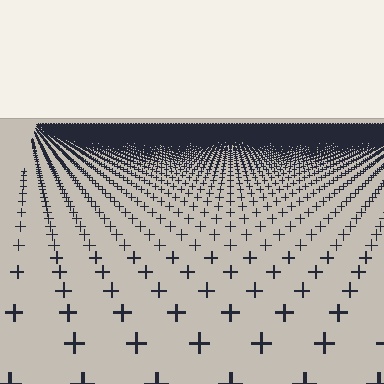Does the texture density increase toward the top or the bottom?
Density increases toward the top.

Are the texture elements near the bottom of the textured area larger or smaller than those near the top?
Larger. Near the bottom, elements are closer to the viewer and appear at a bigger on-screen size.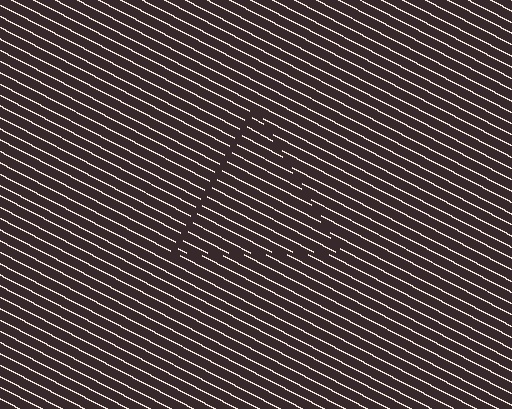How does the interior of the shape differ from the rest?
The interior of the shape contains the same grating, shifted by half a period — the contour is defined by the phase discontinuity where line-ends from the inner and outer gratings abut.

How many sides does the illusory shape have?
3 sides — the line-ends trace a triangle.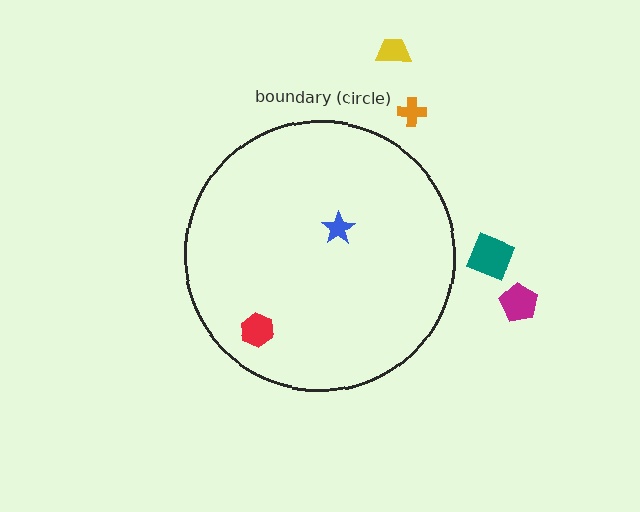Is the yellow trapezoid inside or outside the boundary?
Outside.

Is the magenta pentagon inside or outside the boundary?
Outside.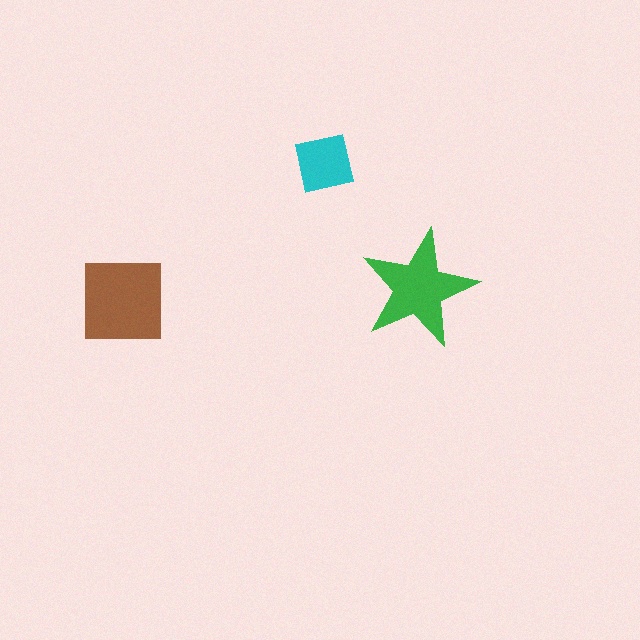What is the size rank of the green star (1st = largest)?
2nd.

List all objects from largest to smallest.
The brown square, the green star, the cyan square.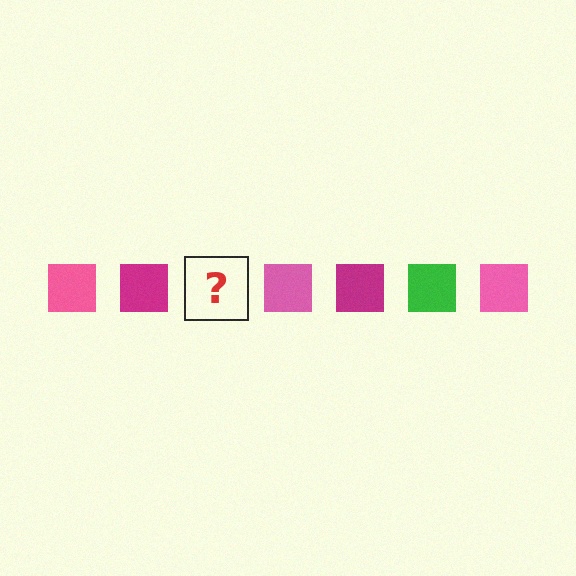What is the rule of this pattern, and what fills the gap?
The rule is that the pattern cycles through pink, magenta, green squares. The gap should be filled with a green square.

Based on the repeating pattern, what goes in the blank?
The blank should be a green square.